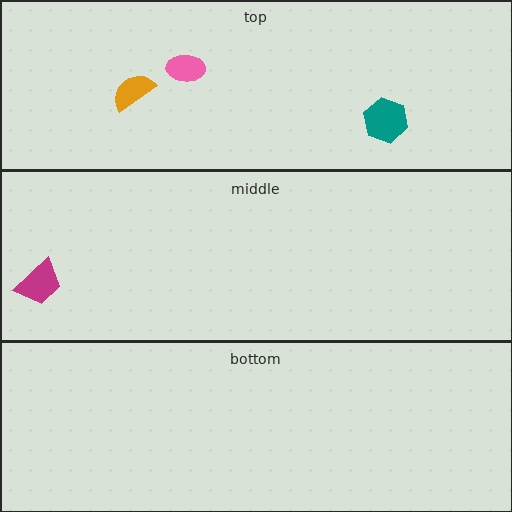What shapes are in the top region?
The teal hexagon, the orange semicircle, the pink ellipse.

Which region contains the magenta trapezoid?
The middle region.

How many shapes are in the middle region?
1.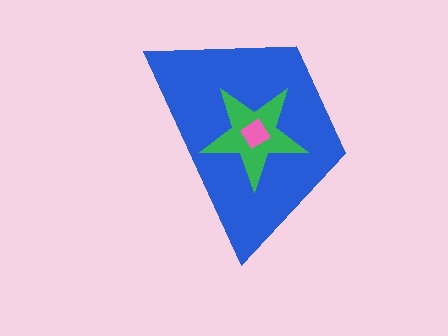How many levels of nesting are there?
3.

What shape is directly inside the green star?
The pink diamond.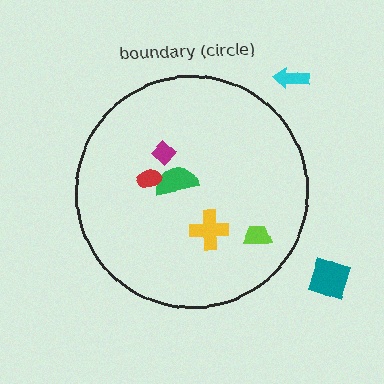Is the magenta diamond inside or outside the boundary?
Inside.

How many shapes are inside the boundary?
5 inside, 2 outside.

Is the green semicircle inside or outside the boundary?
Inside.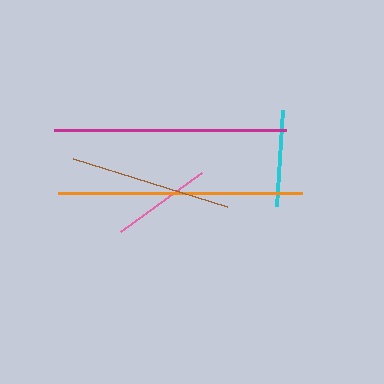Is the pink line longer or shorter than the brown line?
The brown line is longer than the pink line.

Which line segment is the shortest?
The cyan line is the shortest at approximately 96 pixels.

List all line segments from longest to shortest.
From longest to shortest: orange, magenta, brown, pink, cyan.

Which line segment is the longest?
The orange line is the longest at approximately 244 pixels.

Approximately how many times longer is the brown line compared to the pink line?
The brown line is approximately 1.6 times the length of the pink line.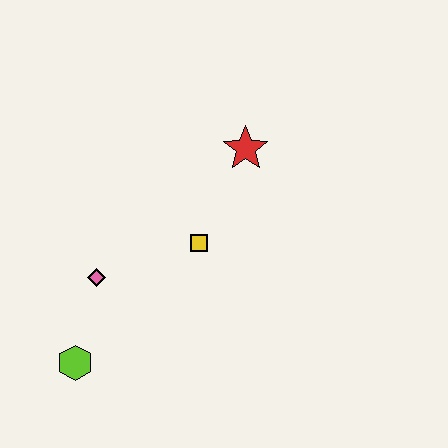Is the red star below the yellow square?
No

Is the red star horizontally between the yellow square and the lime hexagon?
No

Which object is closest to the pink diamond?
The lime hexagon is closest to the pink diamond.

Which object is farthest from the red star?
The lime hexagon is farthest from the red star.